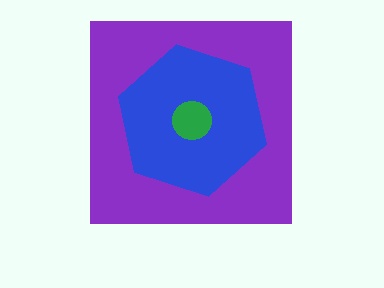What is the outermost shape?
The purple square.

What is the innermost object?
The green circle.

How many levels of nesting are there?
3.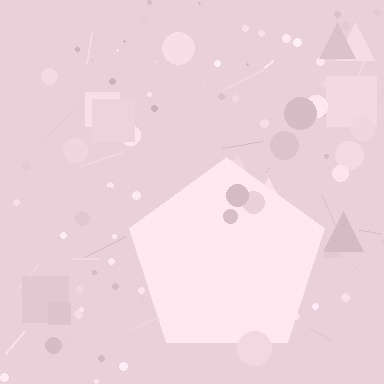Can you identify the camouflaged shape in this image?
The camouflaged shape is a pentagon.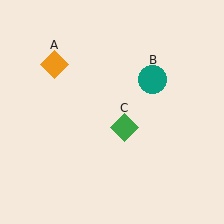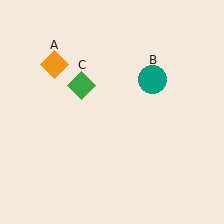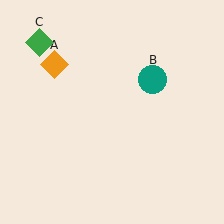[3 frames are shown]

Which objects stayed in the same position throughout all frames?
Orange diamond (object A) and teal circle (object B) remained stationary.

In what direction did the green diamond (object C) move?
The green diamond (object C) moved up and to the left.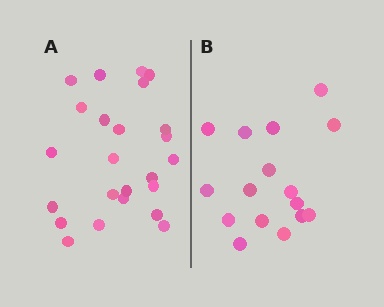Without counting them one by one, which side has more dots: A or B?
Region A (the left region) has more dots.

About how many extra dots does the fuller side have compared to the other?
Region A has roughly 8 or so more dots than region B.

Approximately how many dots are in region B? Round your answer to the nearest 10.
About 20 dots. (The exact count is 16, which rounds to 20.)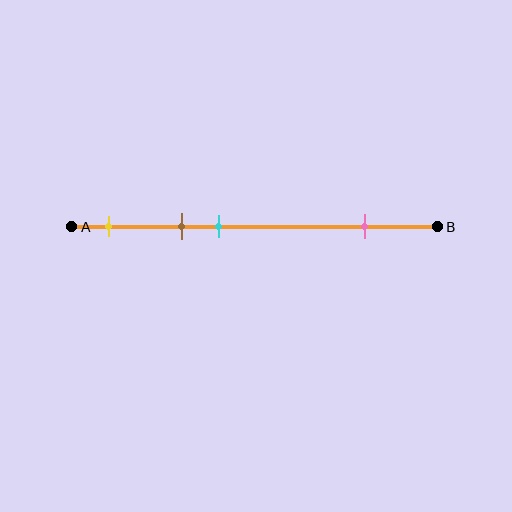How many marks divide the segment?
There are 4 marks dividing the segment.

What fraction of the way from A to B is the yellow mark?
The yellow mark is approximately 10% (0.1) of the way from A to B.